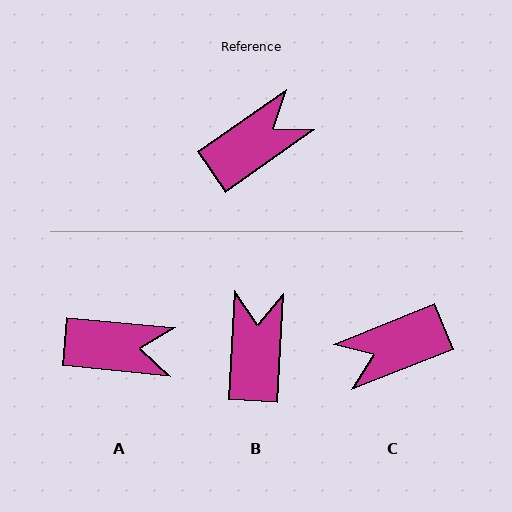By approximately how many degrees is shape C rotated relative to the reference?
Approximately 167 degrees counter-clockwise.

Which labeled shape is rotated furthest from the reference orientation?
C, about 167 degrees away.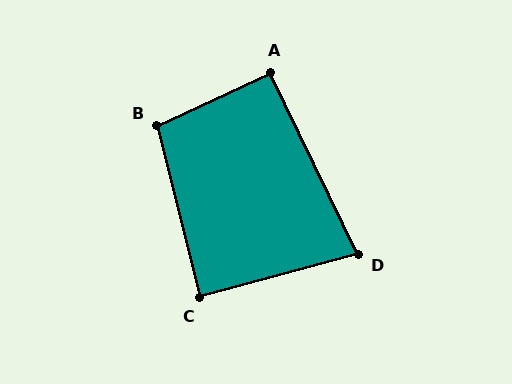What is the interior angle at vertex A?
Approximately 91 degrees (approximately right).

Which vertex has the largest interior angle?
B, at approximately 101 degrees.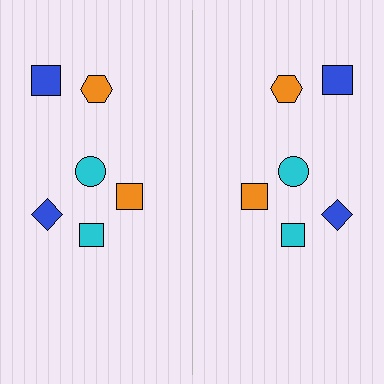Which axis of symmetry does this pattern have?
The pattern has a vertical axis of symmetry running through the center of the image.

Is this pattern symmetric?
Yes, this pattern has bilateral (reflection) symmetry.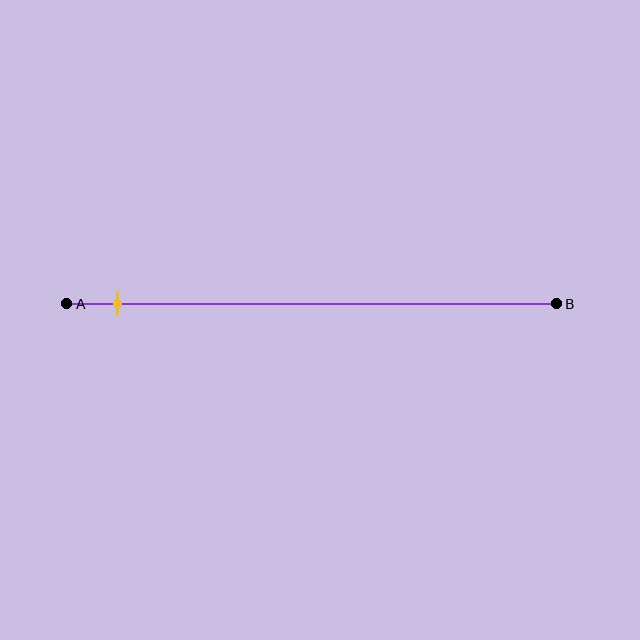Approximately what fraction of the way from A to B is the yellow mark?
The yellow mark is approximately 10% of the way from A to B.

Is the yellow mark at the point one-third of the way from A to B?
No, the mark is at about 10% from A, not at the 33% one-third point.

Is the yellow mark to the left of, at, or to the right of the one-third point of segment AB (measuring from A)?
The yellow mark is to the left of the one-third point of segment AB.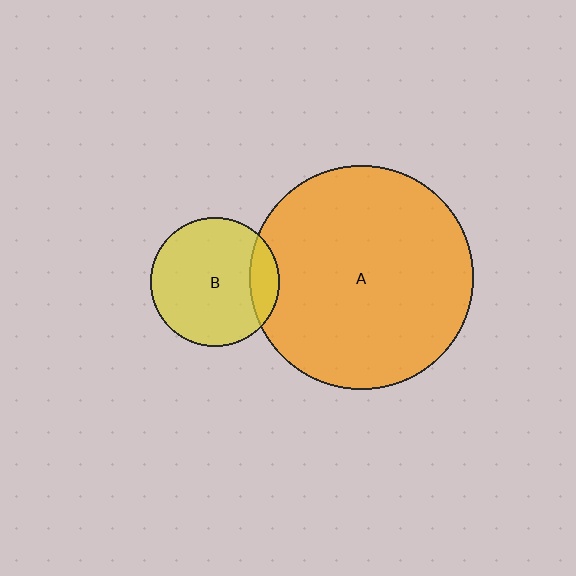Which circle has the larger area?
Circle A (orange).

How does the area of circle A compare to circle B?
Approximately 3.0 times.